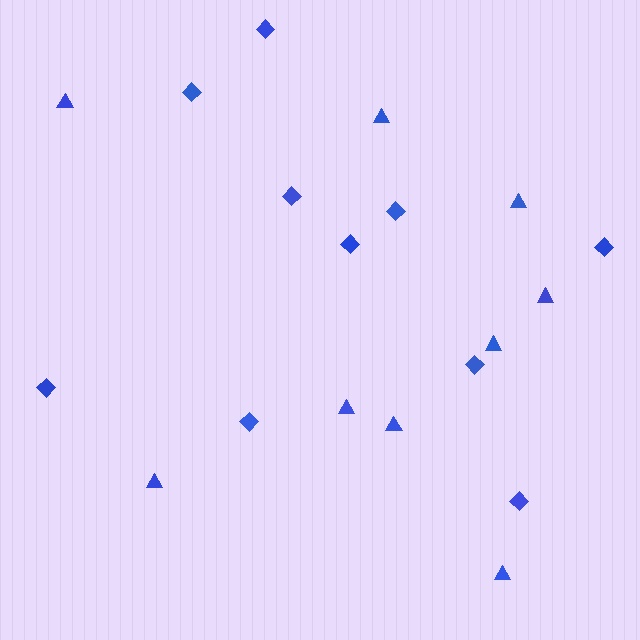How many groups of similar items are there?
There are 2 groups: one group of diamonds (10) and one group of triangles (9).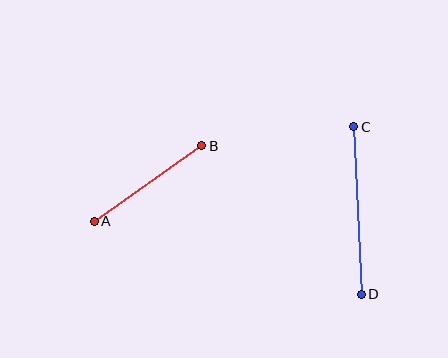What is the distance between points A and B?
The distance is approximately 131 pixels.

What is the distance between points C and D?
The distance is approximately 167 pixels.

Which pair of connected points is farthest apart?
Points C and D are farthest apart.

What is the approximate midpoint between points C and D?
The midpoint is at approximately (357, 211) pixels.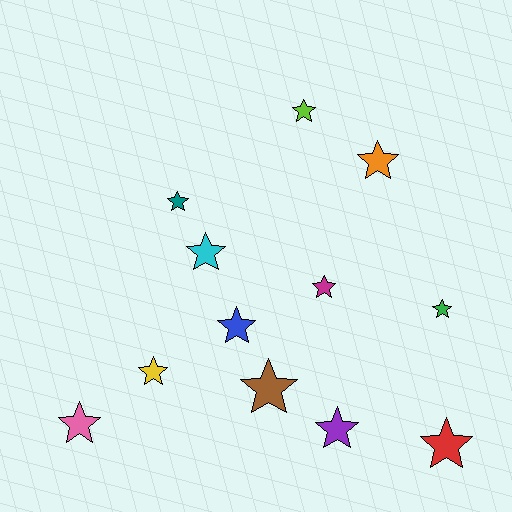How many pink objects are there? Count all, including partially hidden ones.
There is 1 pink object.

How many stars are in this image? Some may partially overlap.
There are 12 stars.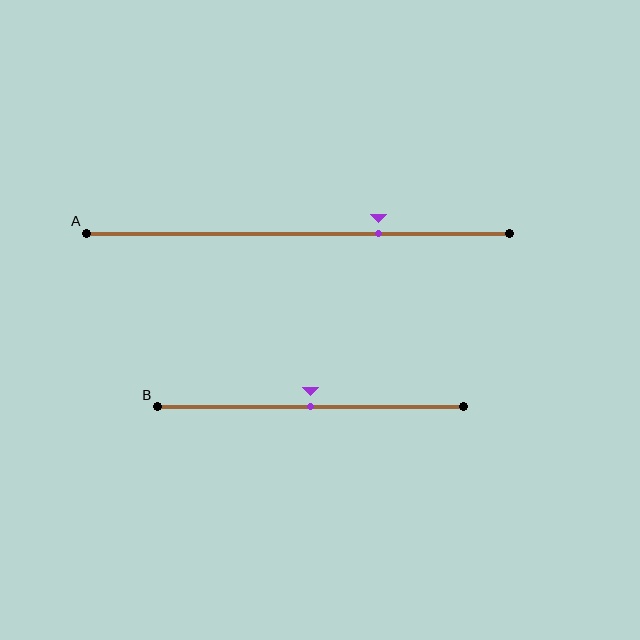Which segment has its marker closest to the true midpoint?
Segment B has its marker closest to the true midpoint.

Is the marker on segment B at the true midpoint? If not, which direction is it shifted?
Yes, the marker on segment B is at the true midpoint.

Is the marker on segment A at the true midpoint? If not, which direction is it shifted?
No, the marker on segment A is shifted to the right by about 19% of the segment length.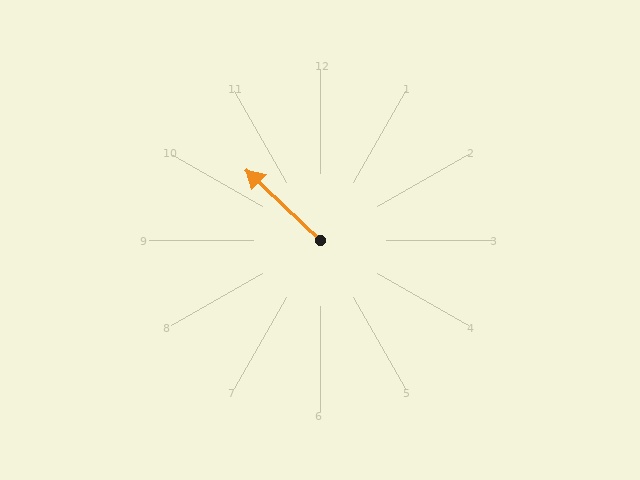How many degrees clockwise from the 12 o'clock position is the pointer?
Approximately 314 degrees.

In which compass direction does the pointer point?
Northwest.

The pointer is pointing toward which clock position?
Roughly 10 o'clock.